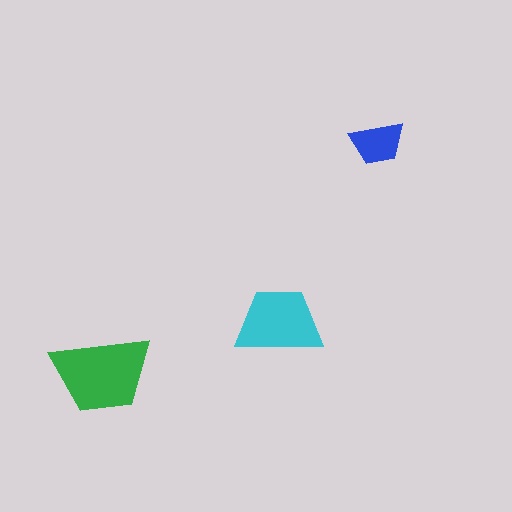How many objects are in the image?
There are 3 objects in the image.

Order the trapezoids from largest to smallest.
the green one, the cyan one, the blue one.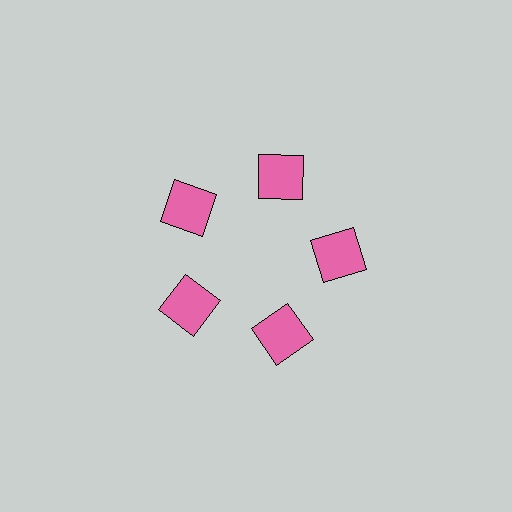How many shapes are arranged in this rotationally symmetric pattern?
There are 5 shapes, arranged in 5 groups of 1.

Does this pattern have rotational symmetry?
Yes, this pattern has 5-fold rotational symmetry. It looks the same after rotating 72 degrees around the center.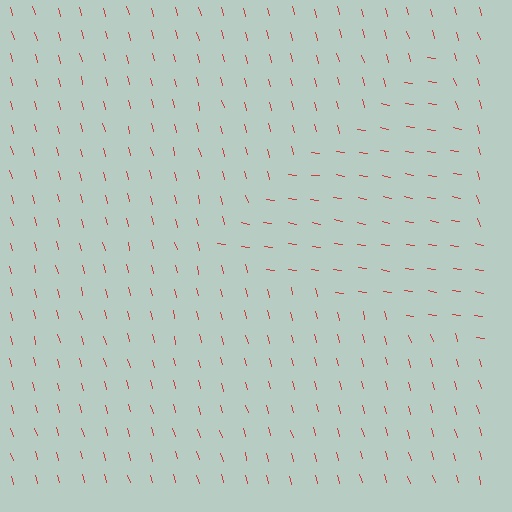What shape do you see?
I see a triangle.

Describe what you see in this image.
The image is filled with small red line segments. A triangle region in the image has lines oriented differently from the surrounding lines, creating a visible texture boundary.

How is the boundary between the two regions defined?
The boundary is defined purely by a change in line orientation (approximately 66 degrees difference). All lines are the same color and thickness.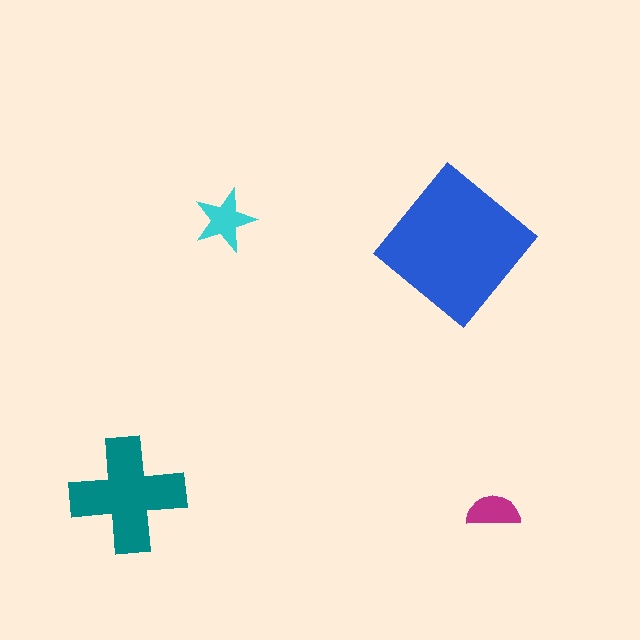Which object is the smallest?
The magenta semicircle.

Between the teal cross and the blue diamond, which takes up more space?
The blue diamond.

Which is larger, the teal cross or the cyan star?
The teal cross.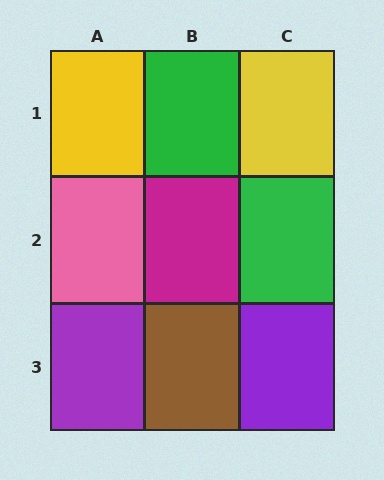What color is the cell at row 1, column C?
Yellow.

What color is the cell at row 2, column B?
Magenta.